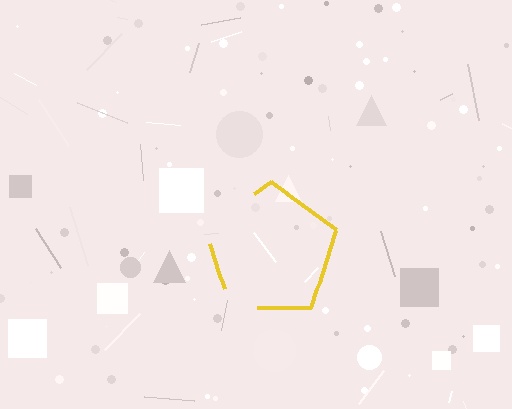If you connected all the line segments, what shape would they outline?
They would outline a pentagon.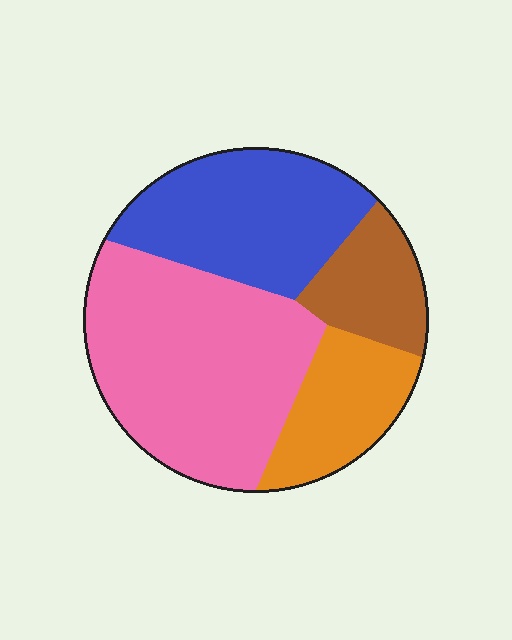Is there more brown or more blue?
Blue.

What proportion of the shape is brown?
Brown takes up less than a sixth of the shape.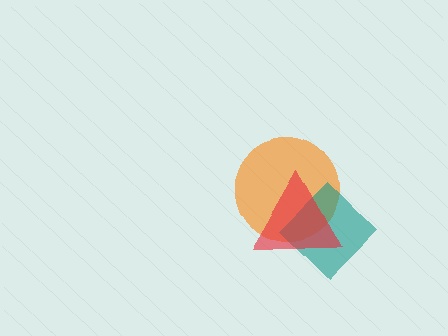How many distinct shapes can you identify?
There are 3 distinct shapes: an orange circle, a teal diamond, a red triangle.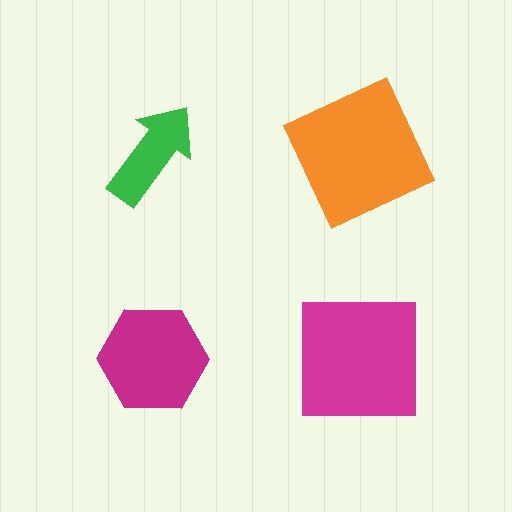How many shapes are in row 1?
2 shapes.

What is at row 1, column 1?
A green arrow.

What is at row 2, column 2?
A magenta square.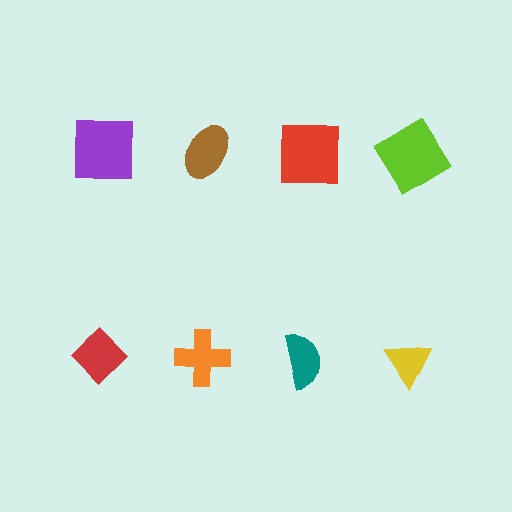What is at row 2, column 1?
A red diamond.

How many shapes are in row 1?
4 shapes.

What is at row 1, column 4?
A lime diamond.